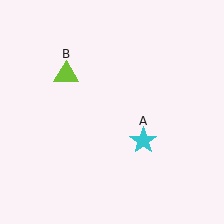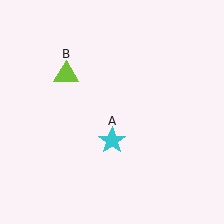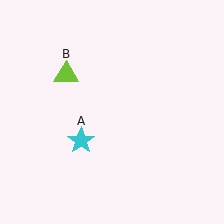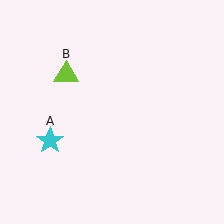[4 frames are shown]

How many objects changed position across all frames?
1 object changed position: cyan star (object A).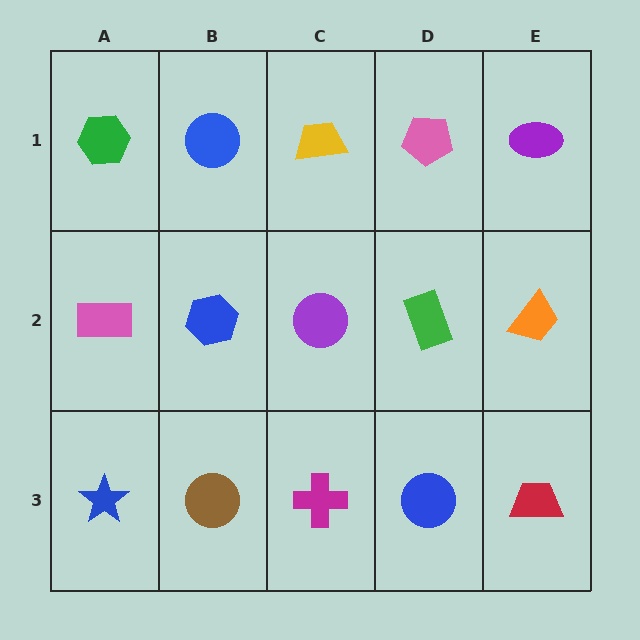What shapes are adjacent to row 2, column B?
A blue circle (row 1, column B), a brown circle (row 3, column B), a pink rectangle (row 2, column A), a purple circle (row 2, column C).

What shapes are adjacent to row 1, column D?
A green rectangle (row 2, column D), a yellow trapezoid (row 1, column C), a purple ellipse (row 1, column E).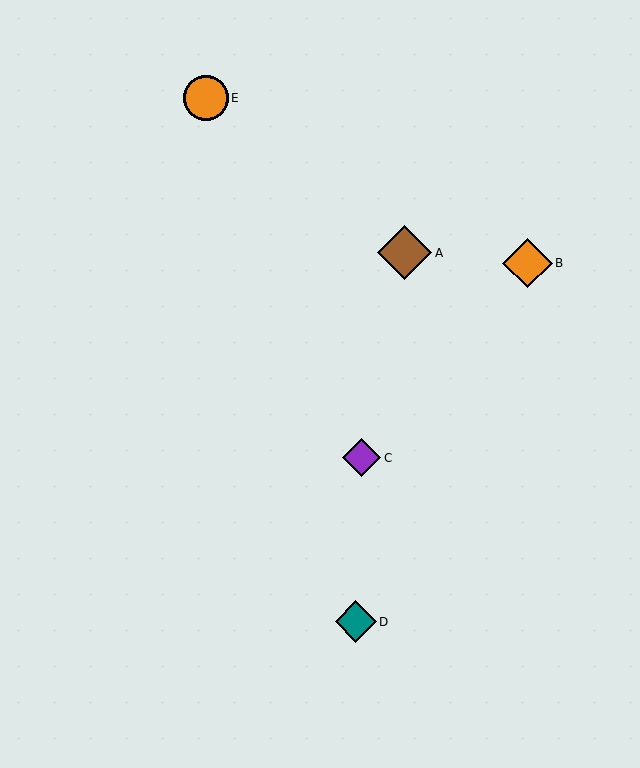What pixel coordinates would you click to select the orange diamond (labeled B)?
Click at (528, 263) to select the orange diamond B.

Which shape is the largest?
The brown diamond (labeled A) is the largest.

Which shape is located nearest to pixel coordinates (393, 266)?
The brown diamond (labeled A) at (404, 253) is nearest to that location.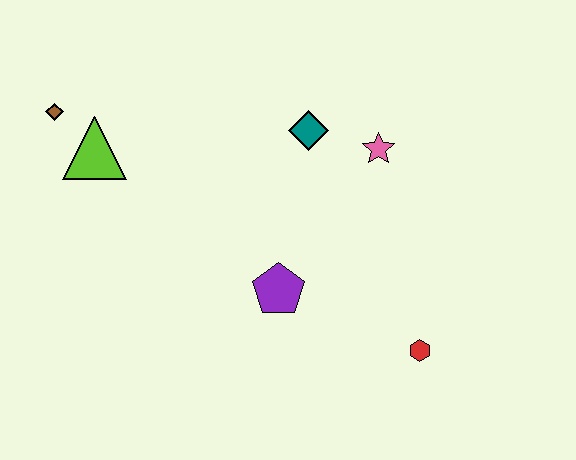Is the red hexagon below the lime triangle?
Yes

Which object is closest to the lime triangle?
The brown diamond is closest to the lime triangle.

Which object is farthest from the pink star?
The brown diamond is farthest from the pink star.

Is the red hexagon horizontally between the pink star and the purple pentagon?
No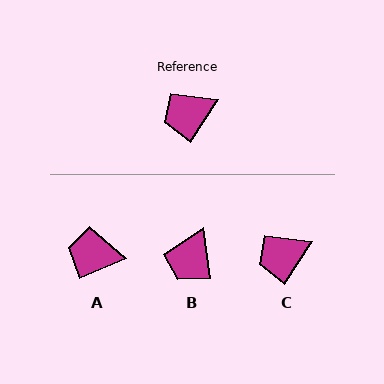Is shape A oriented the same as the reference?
No, it is off by about 34 degrees.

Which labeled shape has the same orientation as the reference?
C.